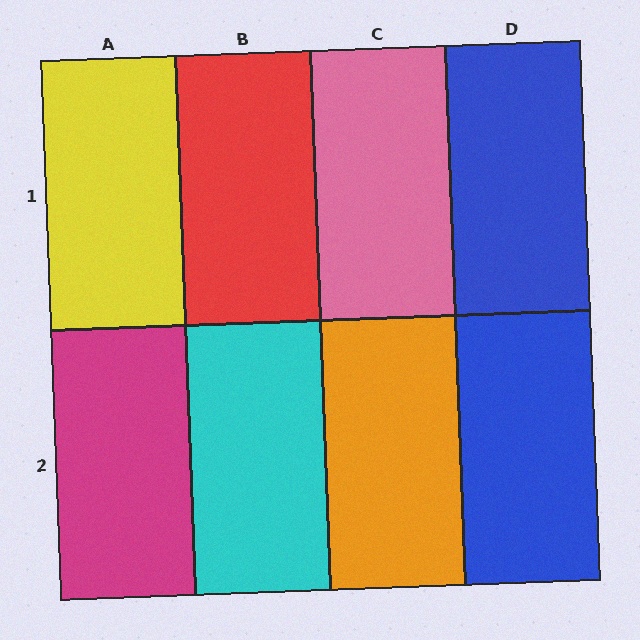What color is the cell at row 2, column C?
Orange.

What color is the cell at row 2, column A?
Magenta.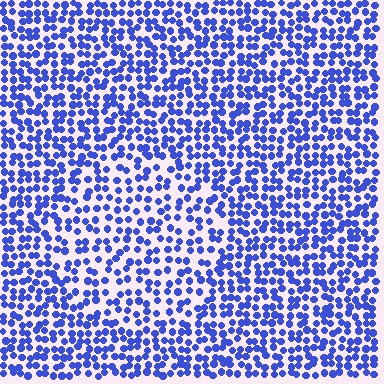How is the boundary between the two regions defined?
The boundary is defined by a change in element density (approximately 1.5x ratio). All elements are the same color, size, and shape.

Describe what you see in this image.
The image contains small blue elements arranged at two different densities. A circle-shaped region is visible where the elements are less densely packed than the surrounding area.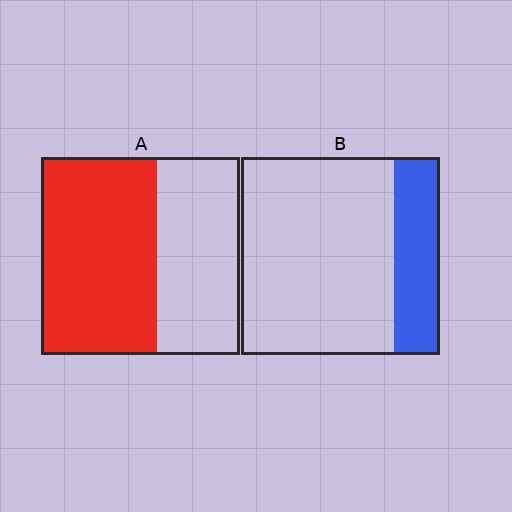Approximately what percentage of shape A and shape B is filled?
A is approximately 60% and B is approximately 25%.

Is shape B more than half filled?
No.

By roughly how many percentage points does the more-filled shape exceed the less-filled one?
By roughly 35 percentage points (A over B).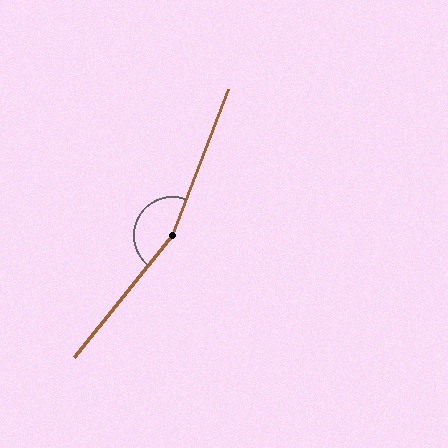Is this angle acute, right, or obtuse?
It is obtuse.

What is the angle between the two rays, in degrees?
Approximately 162 degrees.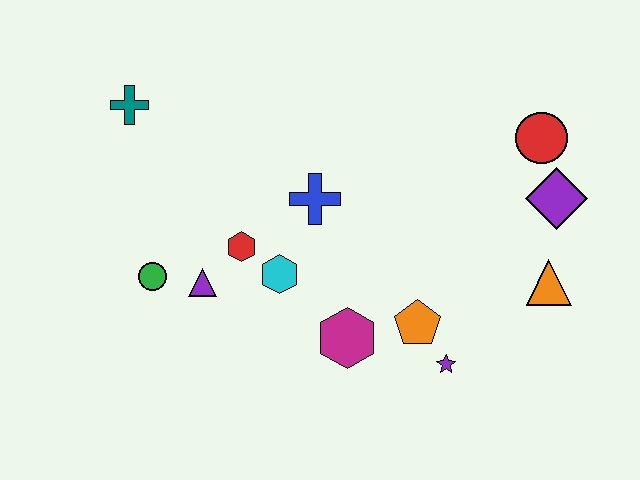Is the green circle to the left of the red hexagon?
Yes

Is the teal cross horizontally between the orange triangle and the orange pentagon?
No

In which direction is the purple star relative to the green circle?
The purple star is to the right of the green circle.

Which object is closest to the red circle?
The purple diamond is closest to the red circle.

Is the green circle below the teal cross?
Yes